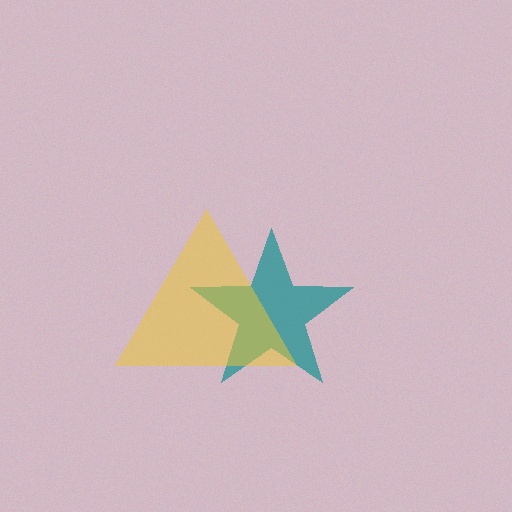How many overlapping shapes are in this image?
There are 2 overlapping shapes in the image.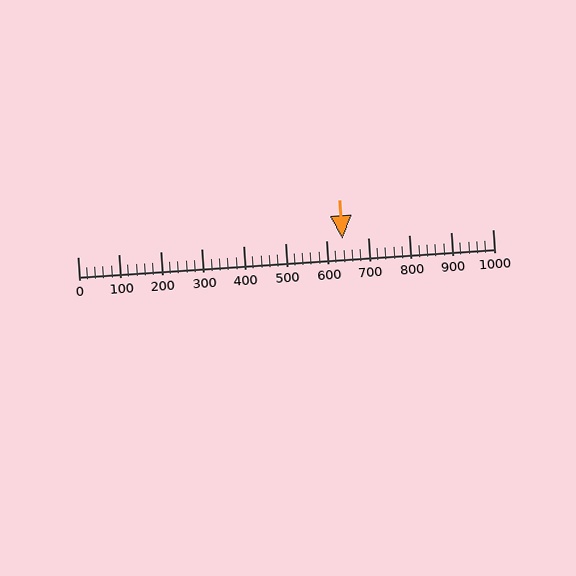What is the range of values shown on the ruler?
The ruler shows values from 0 to 1000.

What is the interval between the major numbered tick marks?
The major tick marks are spaced 100 units apart.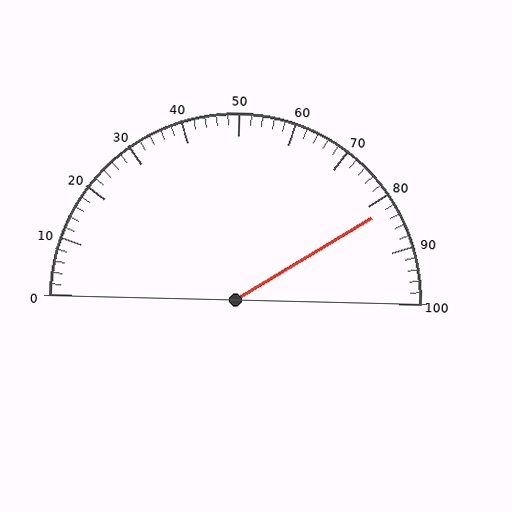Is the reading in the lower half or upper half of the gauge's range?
The reading is in the upper half of the range (0 to 100).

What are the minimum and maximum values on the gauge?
The gauge ranges from 0 to 100.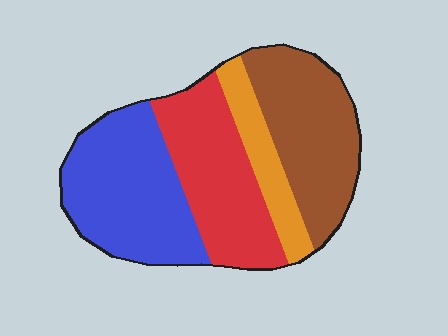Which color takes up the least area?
Orange, at roughly 10%.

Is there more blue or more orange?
Blue.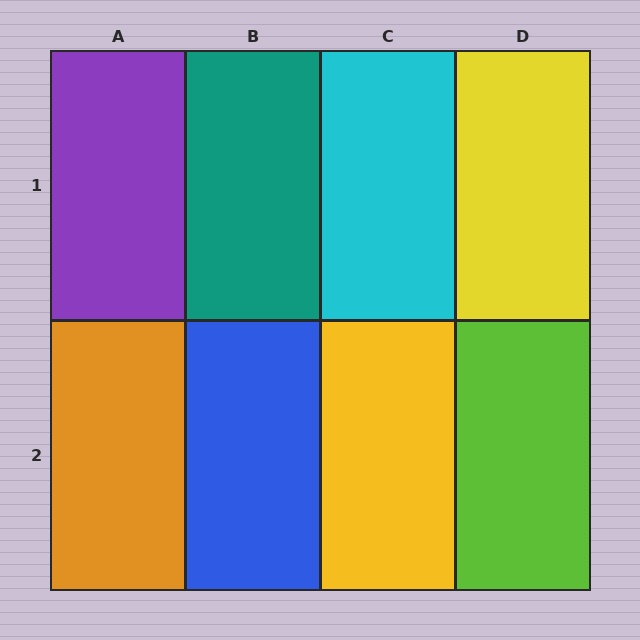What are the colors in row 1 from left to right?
Purple, teal, cyan, yellow.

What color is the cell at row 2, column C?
Yellow.